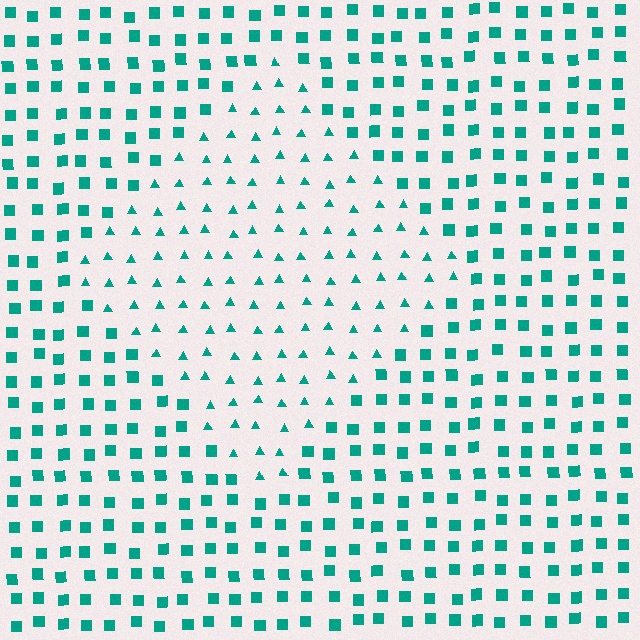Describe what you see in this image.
The image is filled with small teal elements arranged in a uniform grid. A diamond-shaped region contains triangles, while the surrounding area contains squares. The boundary is defined purely by the change in element shape.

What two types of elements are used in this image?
The image uses triangles inside the diamond region and squares outside it.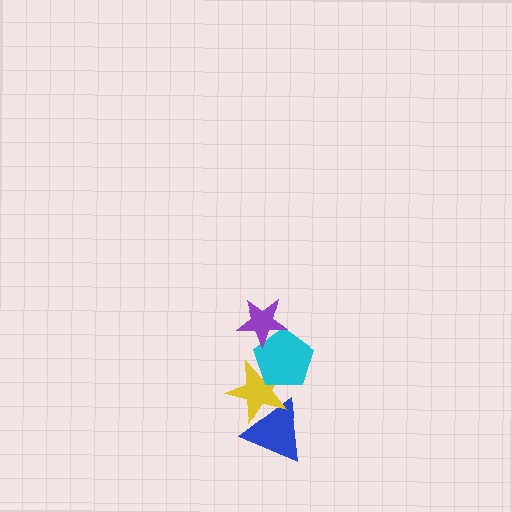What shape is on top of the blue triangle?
The yellow star is on top of the blue triangle.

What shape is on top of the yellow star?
The cyan pentagon is on top of the yellow star.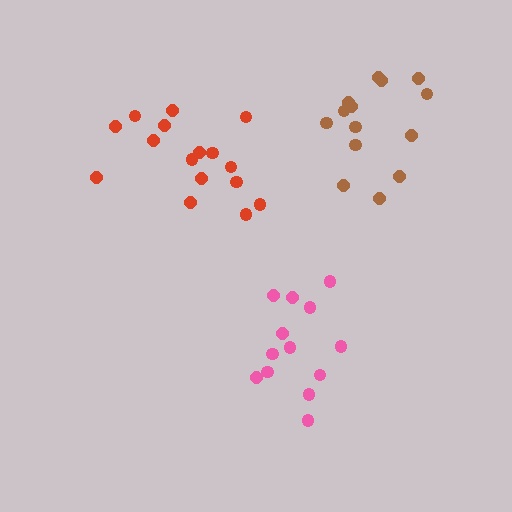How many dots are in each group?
Group 1: 13 dots, Group 2: 14 dots, Group 3: 16 dots (43 total).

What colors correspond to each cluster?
The clusters are colored: pink, brown, red.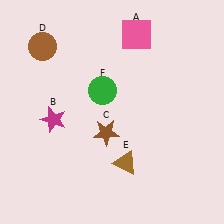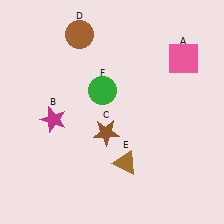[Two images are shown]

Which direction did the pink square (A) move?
The pink square (A) moved right.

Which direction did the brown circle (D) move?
The brown circle (D) moved right.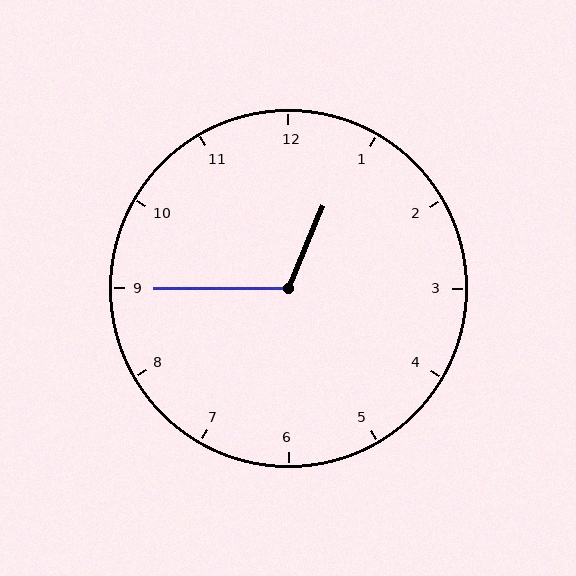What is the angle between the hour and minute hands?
Approximately 112 degrees.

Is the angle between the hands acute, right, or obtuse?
It is obtuse.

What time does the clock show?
12:45.